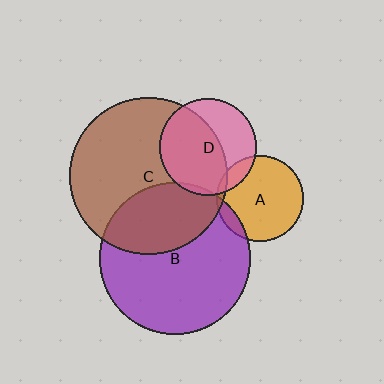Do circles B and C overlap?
Yes.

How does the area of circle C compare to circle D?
Approximately 2.6 times.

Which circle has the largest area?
Circle C (brown).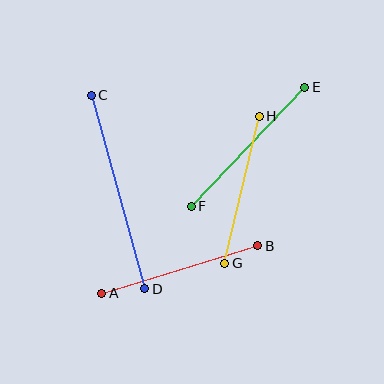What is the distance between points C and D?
The distance is approximately 201 pixels.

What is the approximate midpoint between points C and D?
The midpoint is at approximately (118, 192) pixels.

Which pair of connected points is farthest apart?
Points C and D are farthest apart.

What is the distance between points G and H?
The distance is approximately 151 pixels.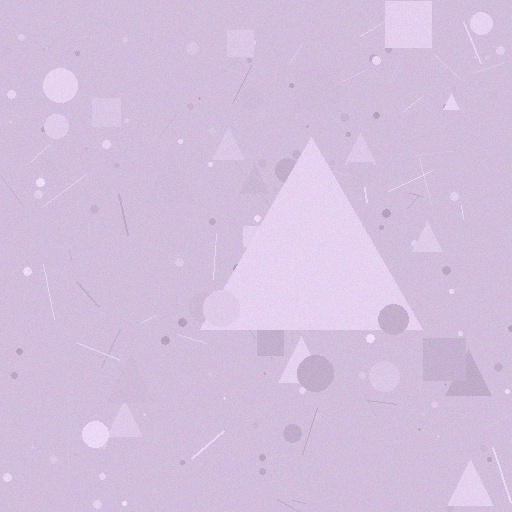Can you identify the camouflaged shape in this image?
The camouflaged shape is a triangle.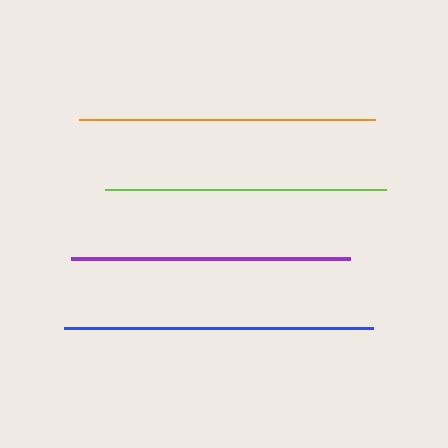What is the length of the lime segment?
The lime segment is approximately 281 pixels long.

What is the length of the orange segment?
The orange segment is approximately 297 pixels long.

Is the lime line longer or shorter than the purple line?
The lime line is longer than the purple line.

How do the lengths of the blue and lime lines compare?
The blue and lime lines are approximately the same length.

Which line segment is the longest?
The blue line is the longest at approximately 308 pixels.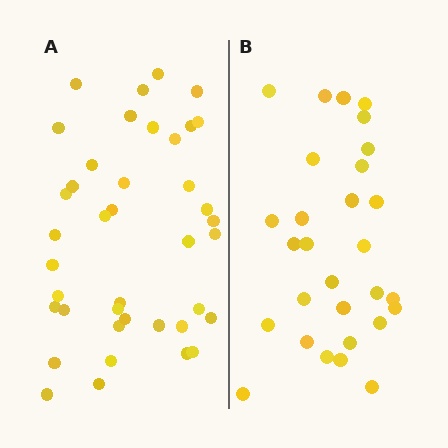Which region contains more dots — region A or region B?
Region A (the left region) has more dots.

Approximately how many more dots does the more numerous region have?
Region A has roughly 12 or so more dots than region B.